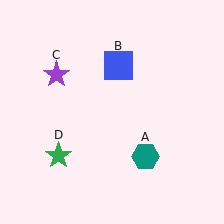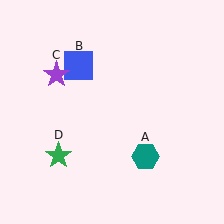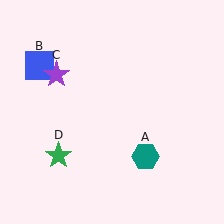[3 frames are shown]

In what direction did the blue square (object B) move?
The blue square (object B) moved left.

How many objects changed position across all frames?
1 object changed position: blue square (object B).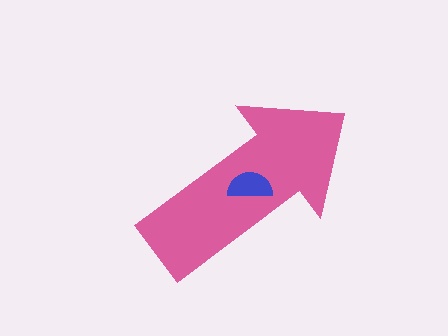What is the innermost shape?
The blue semicircle.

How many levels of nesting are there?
2.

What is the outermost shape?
The pink arrow.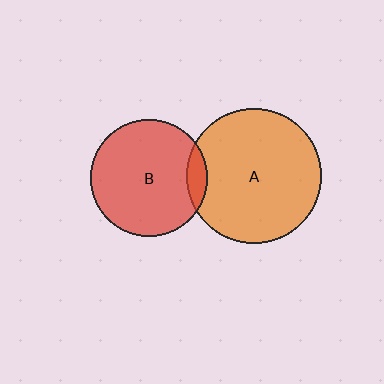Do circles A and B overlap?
Yes.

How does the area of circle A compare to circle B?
Approximately 1.3 times.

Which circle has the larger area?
Circle A (orange).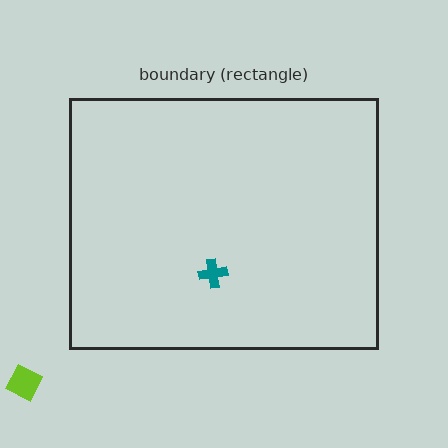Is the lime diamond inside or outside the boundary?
Outside.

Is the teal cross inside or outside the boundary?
Inside.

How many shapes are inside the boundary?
1 inside, 1 outside.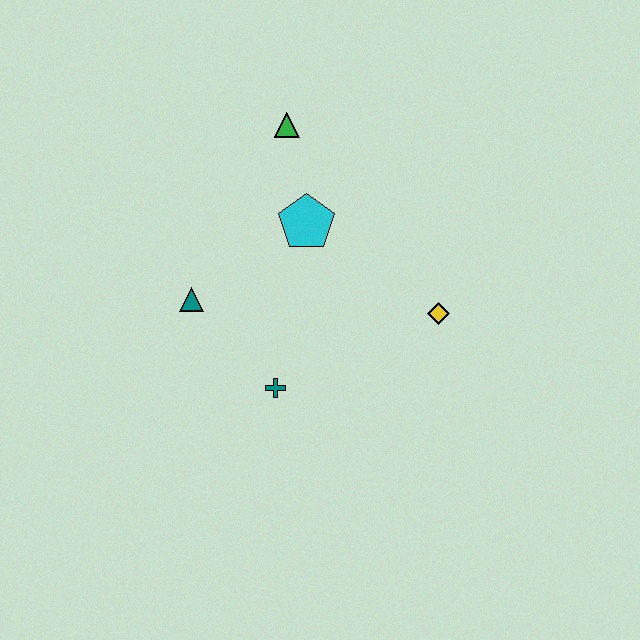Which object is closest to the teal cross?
The teal triangle is closest to the teal cross.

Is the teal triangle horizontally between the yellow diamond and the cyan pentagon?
No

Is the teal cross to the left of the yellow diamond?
Yes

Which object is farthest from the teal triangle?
The yellow diamond is farthest from the teal triangle.